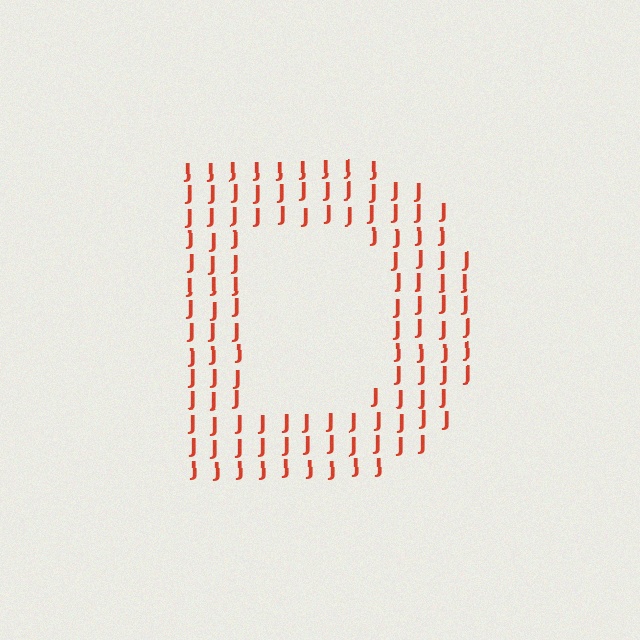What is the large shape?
The large shape is the letter D.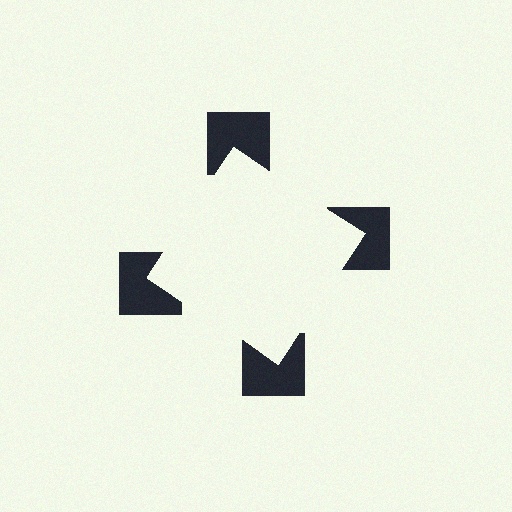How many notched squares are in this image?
There are 4 — one at each vertex of the illusory square.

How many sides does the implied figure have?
4 sides.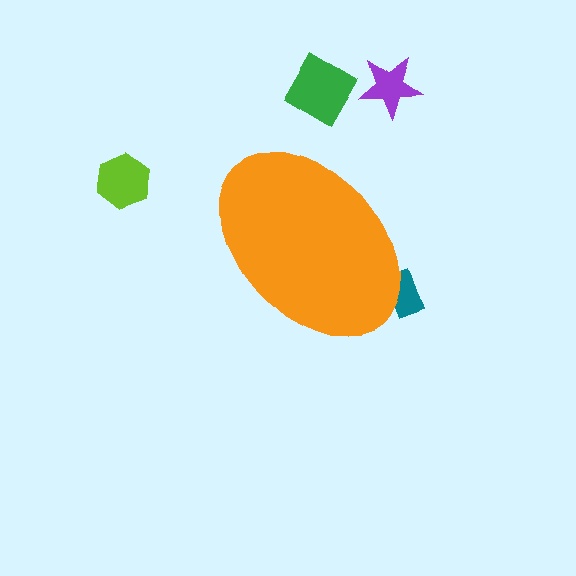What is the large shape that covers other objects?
An orange ellipse.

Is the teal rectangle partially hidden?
Yes, the teal rectangle is partially hidden behind the orange ellipse.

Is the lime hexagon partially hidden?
No, the lime hexagon is fully visible.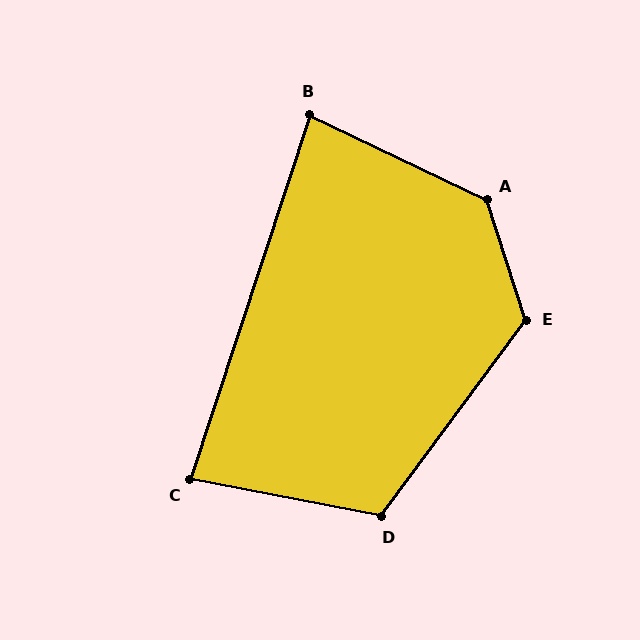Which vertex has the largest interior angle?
A, at approximately 133 degrees.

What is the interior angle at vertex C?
Approximately 83 degrees (acute).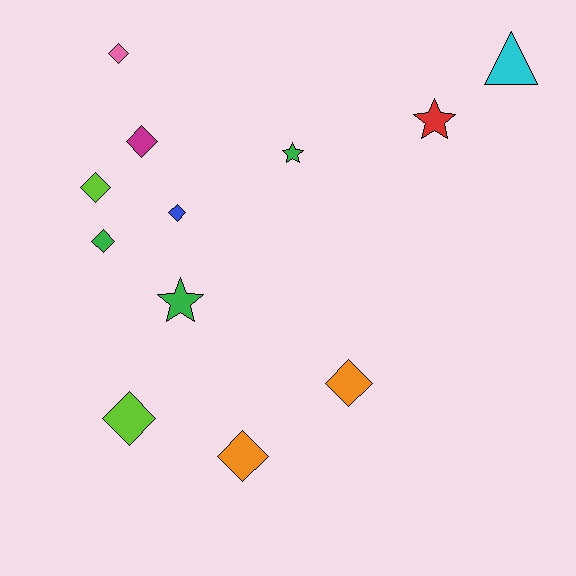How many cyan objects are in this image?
There is 1 cyan object.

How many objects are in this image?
There are 12 objects.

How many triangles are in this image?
There is 1 triangle.